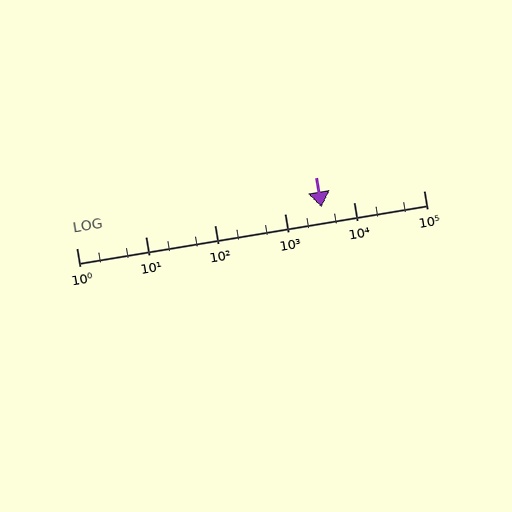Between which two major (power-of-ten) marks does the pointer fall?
The pointer is between 1000 and 10000.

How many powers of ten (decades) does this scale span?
The scale spans 5 decades, from 1 to 100000.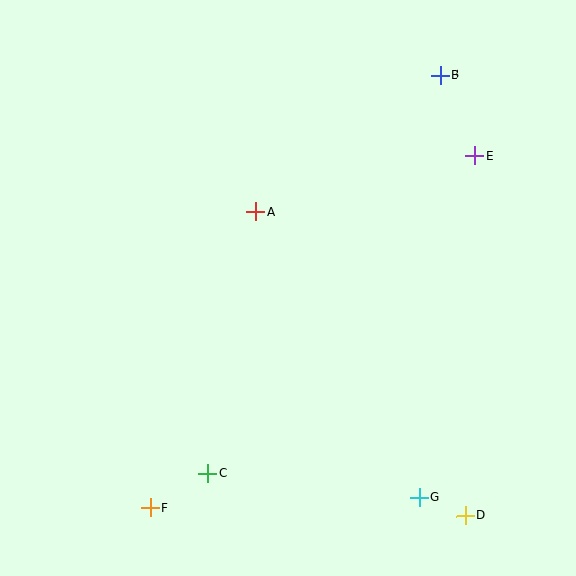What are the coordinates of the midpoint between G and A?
The midpoint between G and A is at (337, 354).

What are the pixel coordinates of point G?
Point G is at (419, 497).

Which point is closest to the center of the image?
Point A at (256, 212) is closest to the center.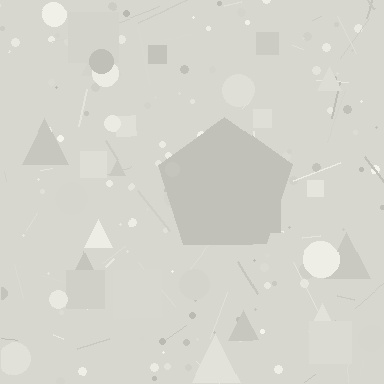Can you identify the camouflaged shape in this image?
The camouflaged shape is a pentagon.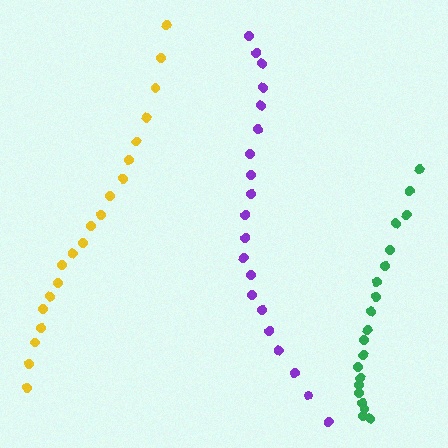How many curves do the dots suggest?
There are 3 distinct paths.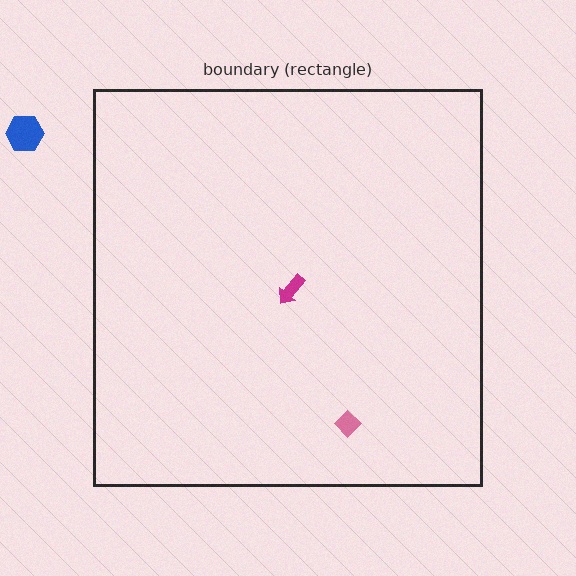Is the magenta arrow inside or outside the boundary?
Inside.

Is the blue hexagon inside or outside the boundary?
Outside.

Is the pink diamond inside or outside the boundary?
Inside.